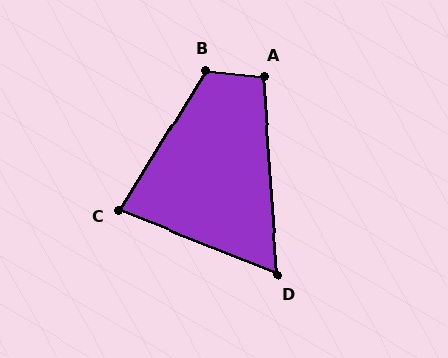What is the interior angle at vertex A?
Approximately 100 degrees (obtuse).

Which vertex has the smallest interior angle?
D, at approximately 64 degrees.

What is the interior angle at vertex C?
Approximately 80 degrees (acute).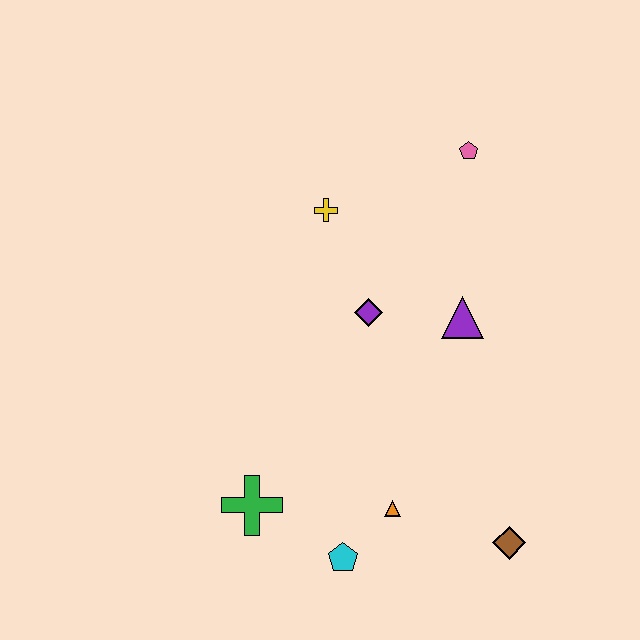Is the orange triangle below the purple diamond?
Yes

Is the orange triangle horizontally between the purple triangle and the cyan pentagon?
Yes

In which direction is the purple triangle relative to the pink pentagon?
The purple triangle is below the pink pentagon.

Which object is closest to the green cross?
The cyan pentagon is closest to the green cross.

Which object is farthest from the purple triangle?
The green cross is farthest from the purple triangle.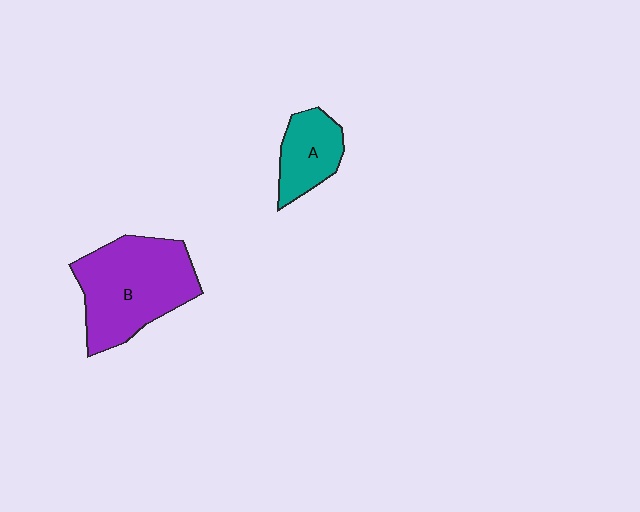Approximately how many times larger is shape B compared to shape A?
Approximately 2.2 times.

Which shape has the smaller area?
Shape A (teal).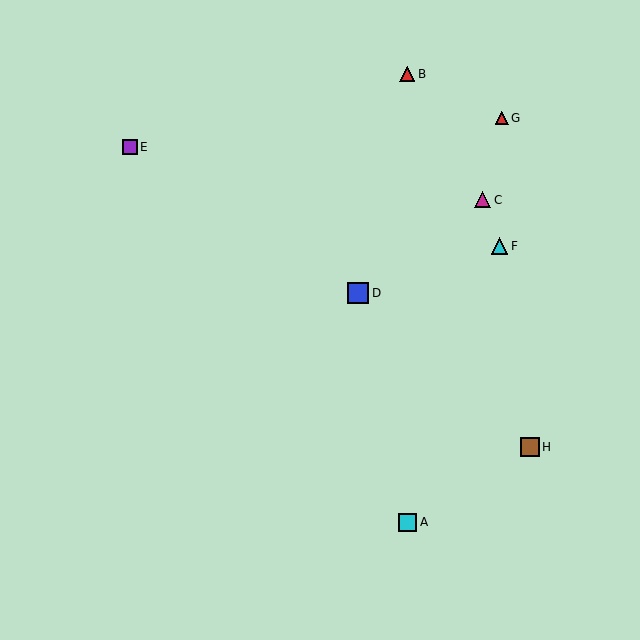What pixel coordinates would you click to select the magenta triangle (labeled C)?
Click at (482, 200) to select the magenta triangle C.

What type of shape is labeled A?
Shape A is a cyan square.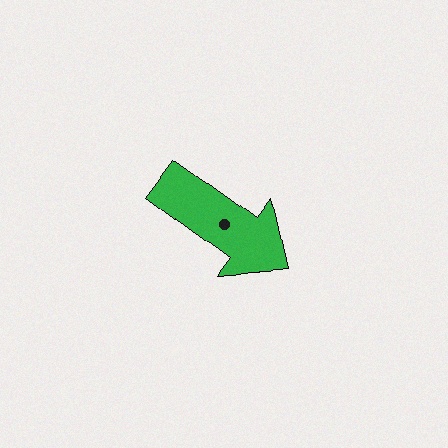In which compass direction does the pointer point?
Southeast.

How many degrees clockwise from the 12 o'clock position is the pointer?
Approximately 126 degrees.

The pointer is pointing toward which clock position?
Roughly 4 o'clock.